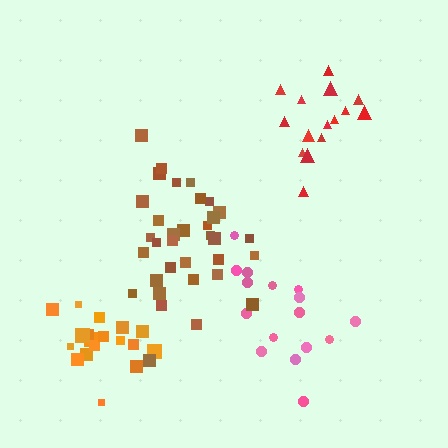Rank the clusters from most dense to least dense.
orange, brown, red, pink.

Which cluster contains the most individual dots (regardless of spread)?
Brown (34).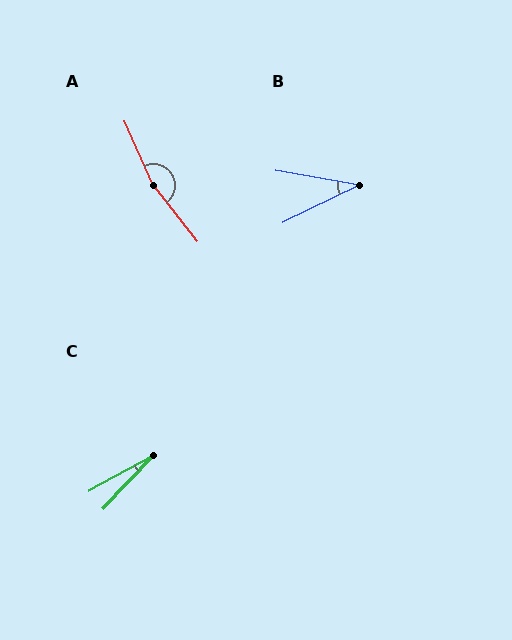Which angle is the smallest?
C, at approximately 18 degrees.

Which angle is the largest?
A, at approximately 165 degrees.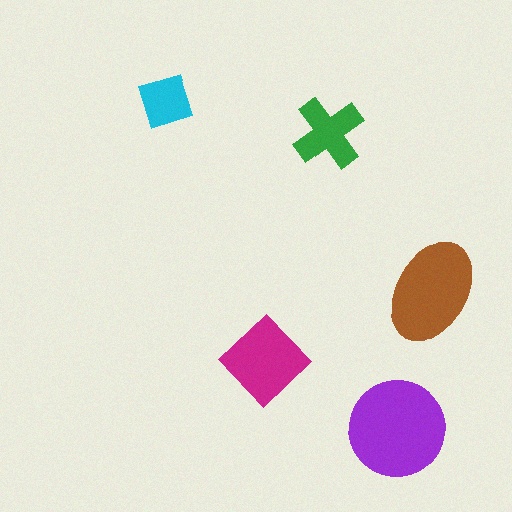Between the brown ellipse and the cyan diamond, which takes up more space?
The brown ellipse.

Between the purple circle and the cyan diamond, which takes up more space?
The purple circle.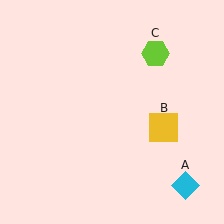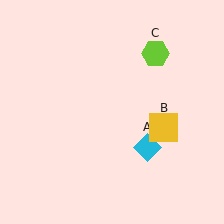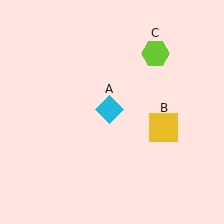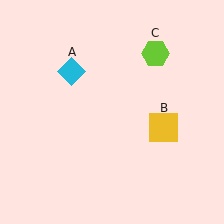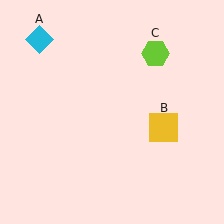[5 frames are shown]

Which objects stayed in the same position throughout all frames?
Yellow square (object B) and lime hexagon (object C) remained stationary.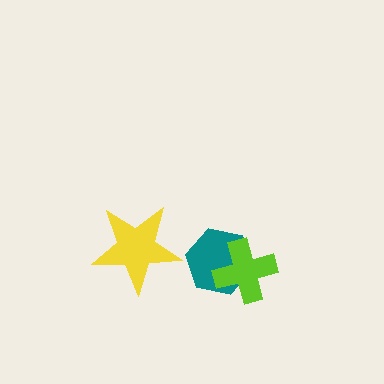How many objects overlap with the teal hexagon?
1 object overlaps with the teal hexagon.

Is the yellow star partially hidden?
No, no other shape covers it.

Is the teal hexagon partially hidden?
Yes, it is partially covered by another shape.